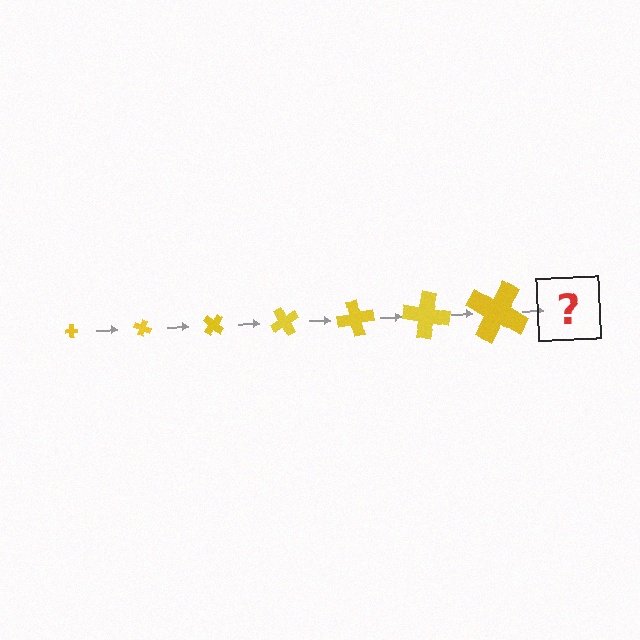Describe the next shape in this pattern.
It should be a cross, larger than the previous one and rotated 140 degrees from the start.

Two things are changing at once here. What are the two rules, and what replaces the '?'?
The two rules are that the cross grows larger each step and it rotates 20 degrees each step. The '?' should be a cross, larger than the previous one and rotated 140 degrees from the start.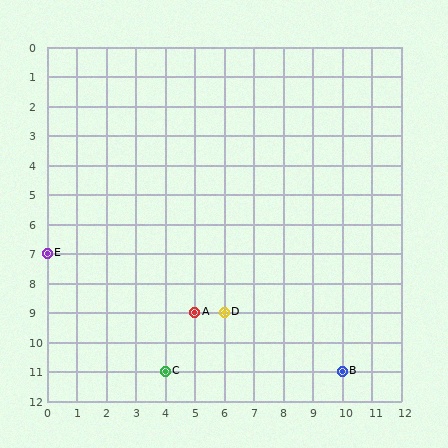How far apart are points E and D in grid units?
Points E and D are 6 columns and 2 rows apart (about 6.3 grid units diagonally).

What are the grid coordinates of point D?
Point D is at grid coordinates (6, 9).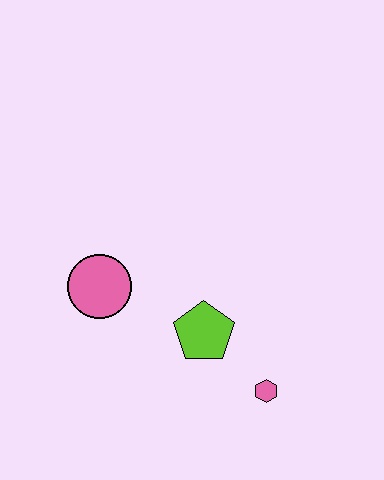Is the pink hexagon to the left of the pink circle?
No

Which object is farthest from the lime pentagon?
The pink circle is farthest from the lime pentagon.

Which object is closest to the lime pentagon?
The pink hexagon is closest to the lime pentagon.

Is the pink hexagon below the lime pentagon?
Yes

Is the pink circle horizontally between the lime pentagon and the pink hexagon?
No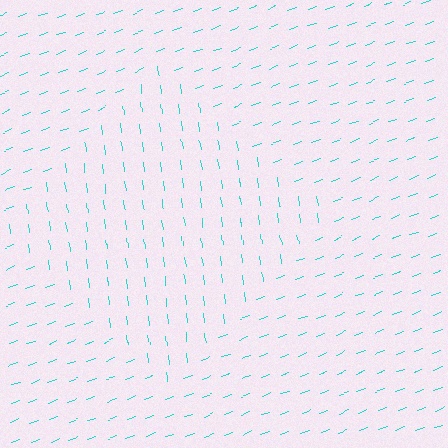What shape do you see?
I see a diamond.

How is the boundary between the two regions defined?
The boundary is defined purely by a change in line orientation (approximately 78 degrees difference). All lines are the same color and thickness.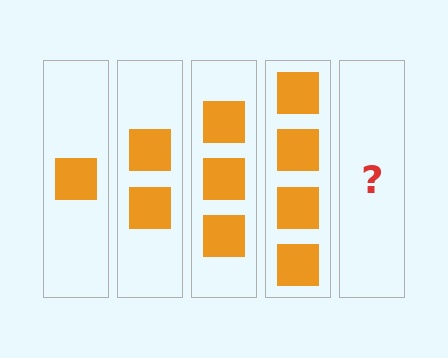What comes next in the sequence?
The next element should be 5 squares.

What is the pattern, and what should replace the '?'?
The pattern is that each step adds one more square. The '?' should be 5 squares.